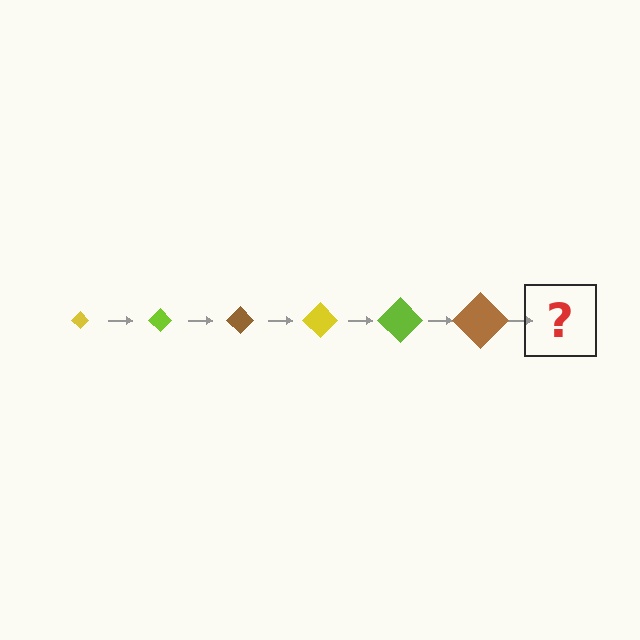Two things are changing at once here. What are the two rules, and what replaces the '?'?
The two rules are that the diamond grows larger each step and the color cycles through yellow, lime, and brown. The '?' should be a yellow diamond, larger than the previous one.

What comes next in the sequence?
The next element should be a yellow diamond, larger than the previous one.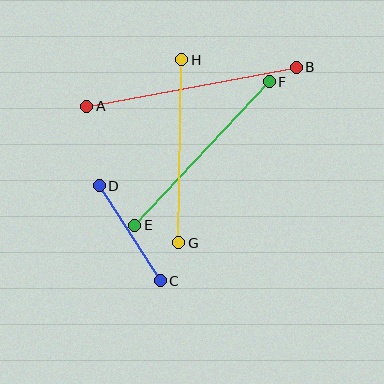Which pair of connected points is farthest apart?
Points A and B are farthest apart.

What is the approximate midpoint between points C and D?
The midpoint is at approximately (130, 233) pixels.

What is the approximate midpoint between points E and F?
The midpoint is at approximately (202, 153) pixels.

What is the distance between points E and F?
The distance is approximately 197 pixels.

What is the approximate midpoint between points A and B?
The midpoint is at approximately (192, 87) pixels.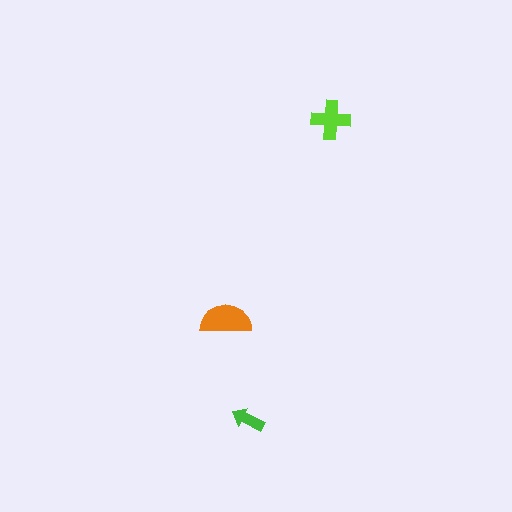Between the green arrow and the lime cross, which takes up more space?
The lime cross.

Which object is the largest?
The orange semicircle.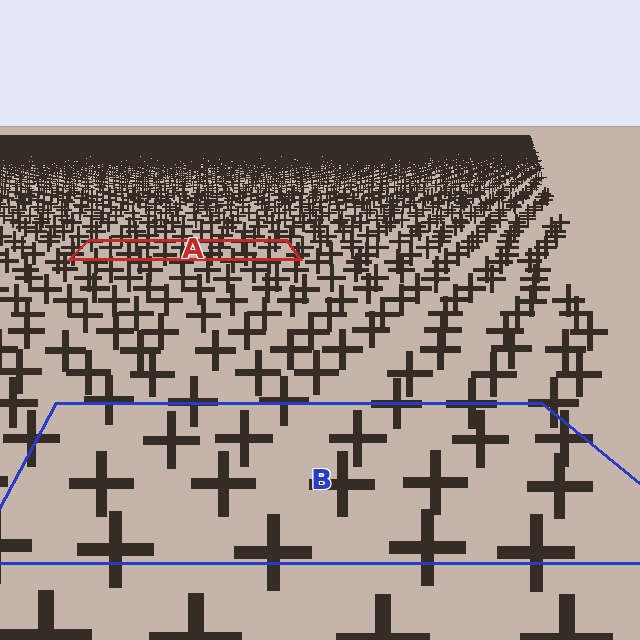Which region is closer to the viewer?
Region B is closer. The texture elements there are larger and more spread out.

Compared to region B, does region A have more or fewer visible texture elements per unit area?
Region A has more texture elements per unit area — they are packed more densely because it is farther away.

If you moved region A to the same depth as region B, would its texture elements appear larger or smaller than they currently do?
They would appear larger. At a closer depth, the same texture elements are projected at a bigger on-screen size.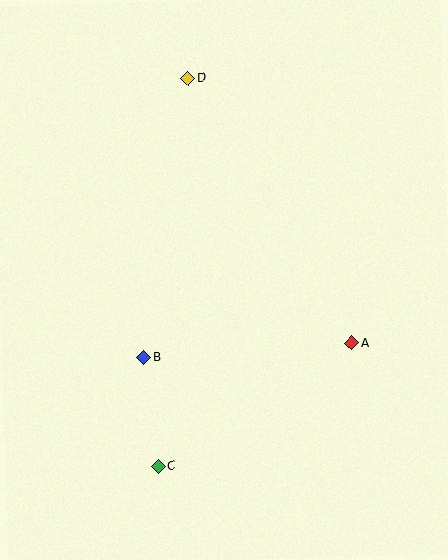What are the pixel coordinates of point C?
Point C is at (158, 466).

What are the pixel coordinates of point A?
Point A is at (352, 343).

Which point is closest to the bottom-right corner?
Point A is closest to the bottom-right corner.